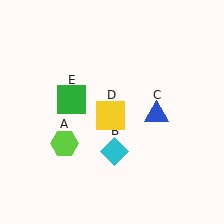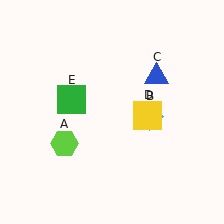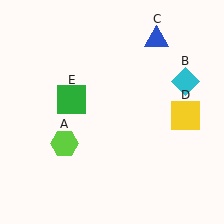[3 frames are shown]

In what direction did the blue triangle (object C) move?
The blue triangle (object C) moved up.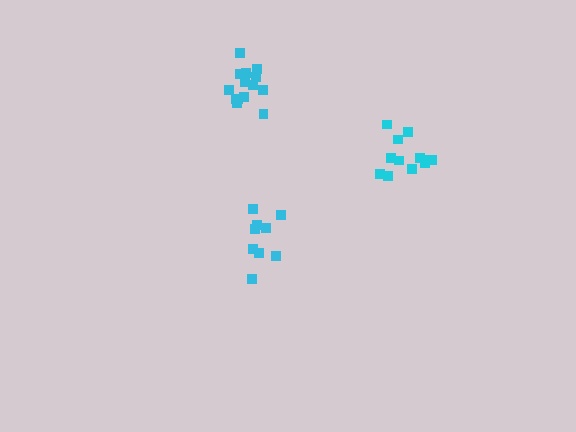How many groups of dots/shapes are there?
There are 3 groups.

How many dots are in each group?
Group 1: 9 dots, Group 2: 12 dots, Group 3: 14 dots (35 total).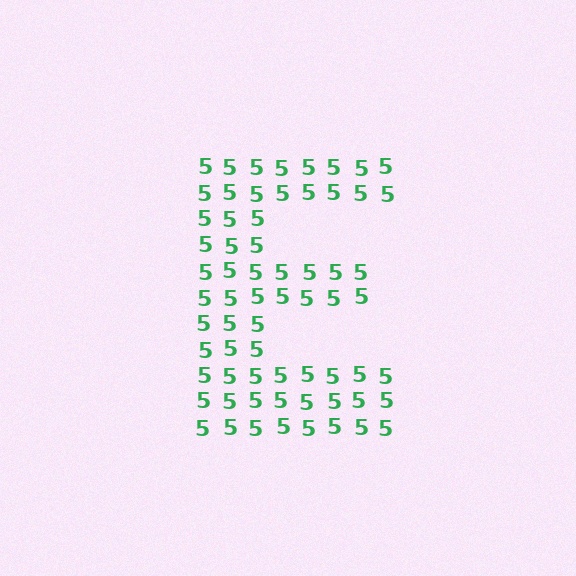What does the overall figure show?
The overall figure shows the letter E.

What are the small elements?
The small elements are digit 5's.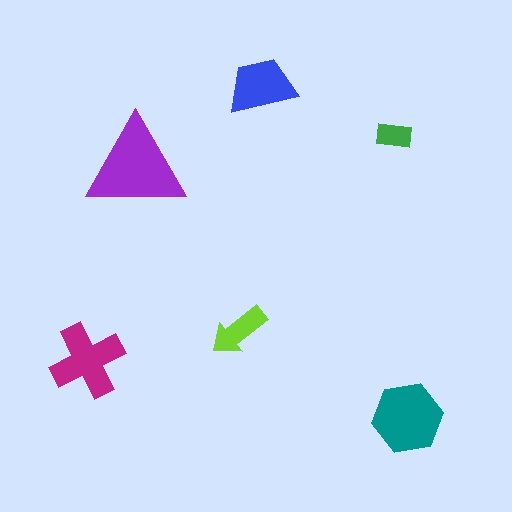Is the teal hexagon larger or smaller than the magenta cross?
Larger.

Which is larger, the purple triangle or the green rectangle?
The purple triangle.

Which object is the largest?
The purple triangle.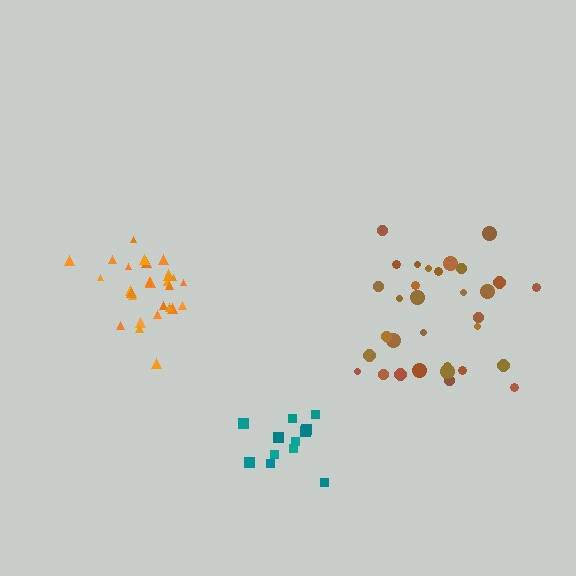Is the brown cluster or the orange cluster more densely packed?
Orange.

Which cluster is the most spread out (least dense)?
Brown.